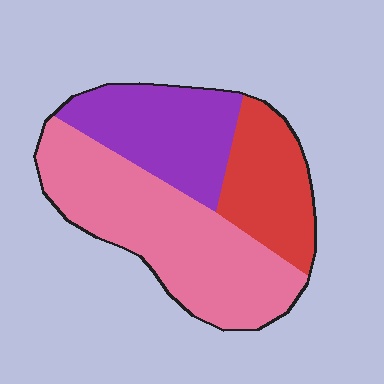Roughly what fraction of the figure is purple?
Purple covers 28% of the figure.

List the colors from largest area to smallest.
From largest to smallest: pink, purple, red.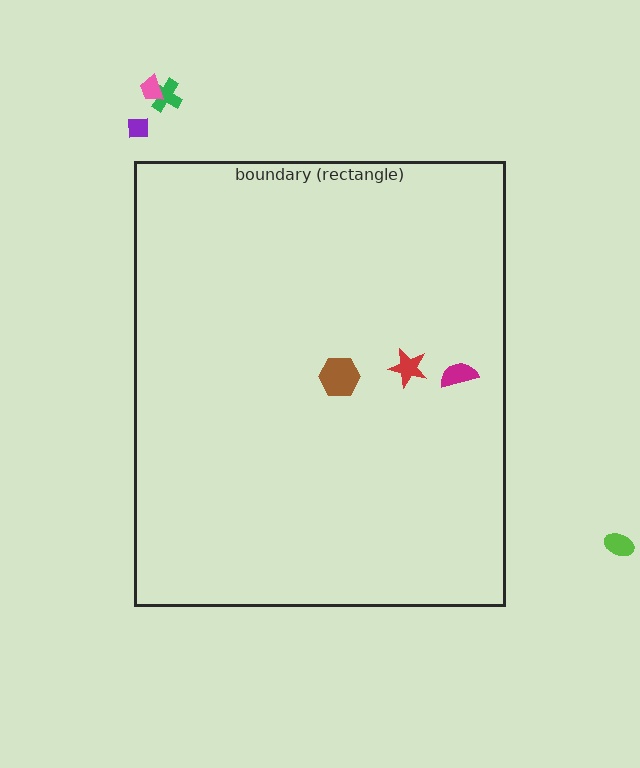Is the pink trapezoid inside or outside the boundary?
Outside.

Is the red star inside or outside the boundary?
Inside.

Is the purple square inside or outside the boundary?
Outside.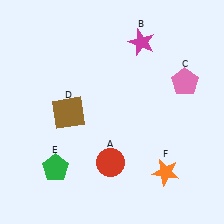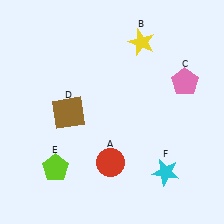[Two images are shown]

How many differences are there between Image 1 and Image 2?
There are 3 differences between the two images.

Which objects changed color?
B changed from magenta to yellow. E changed from green to lime. F changed from orange to cyan.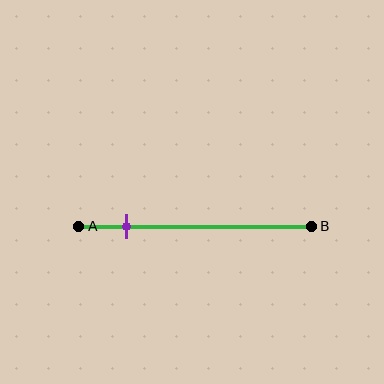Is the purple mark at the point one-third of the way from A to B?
No, the mark is at about 20% from A, not at the 33% one-third point.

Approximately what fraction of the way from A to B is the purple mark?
The purple mark is approximately 20% of the way from A to B.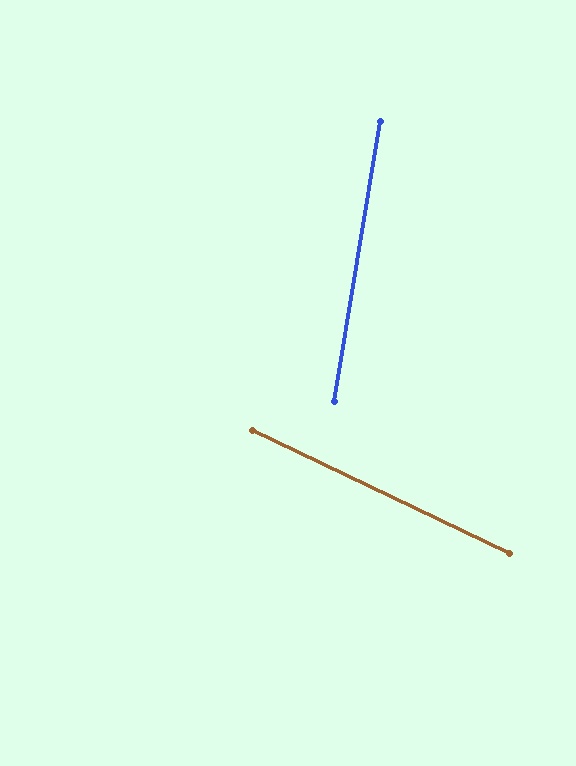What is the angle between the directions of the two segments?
Approximately 74 degrees.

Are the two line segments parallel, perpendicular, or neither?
Neither parallel nor perpendicular — they differ by about 74°.